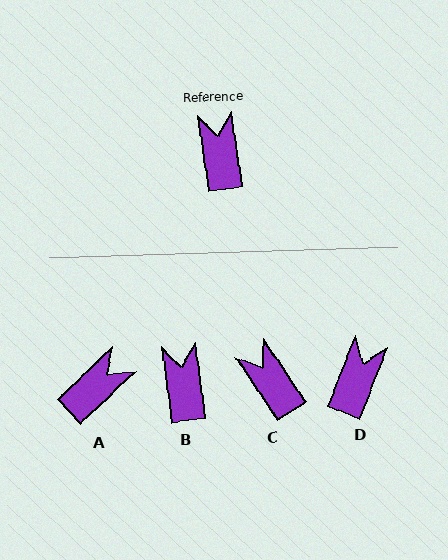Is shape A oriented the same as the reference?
No, it is off by about 54 degrees.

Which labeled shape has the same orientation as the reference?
B.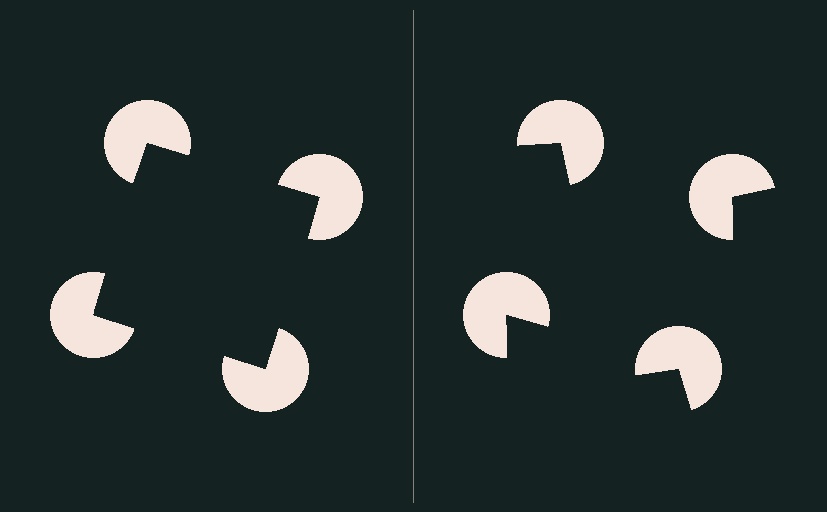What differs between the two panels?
The pac-man discs are positioned identically on both sides; only the wedge orientations differ. On the left they align to a square; on the right they are misaligned.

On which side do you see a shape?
An illusory square appears on the left side. On the right side the wedge cuts are rotated, so no coherent shape forms.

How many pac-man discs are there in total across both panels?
8 — 4 on each side.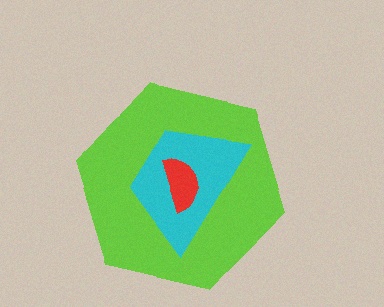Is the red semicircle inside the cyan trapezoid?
Yes.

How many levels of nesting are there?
3.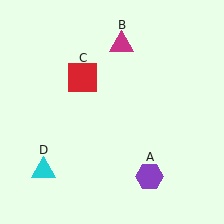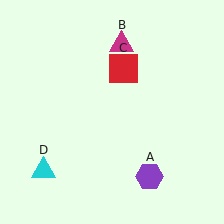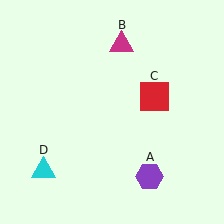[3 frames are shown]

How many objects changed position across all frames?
1 object changed position: red square (object C).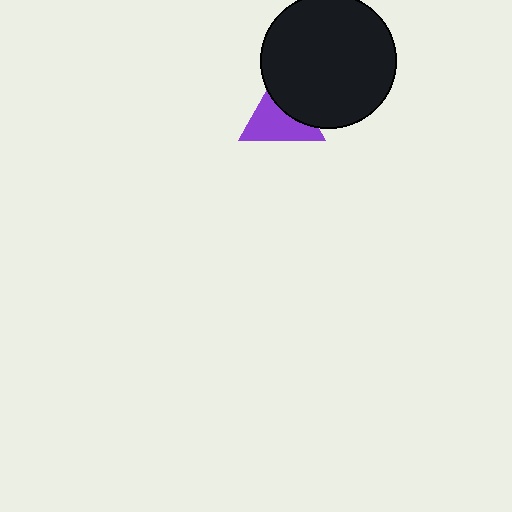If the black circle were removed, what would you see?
You would see the complete purple triangle.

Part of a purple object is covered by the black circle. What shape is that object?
It is a triangle.